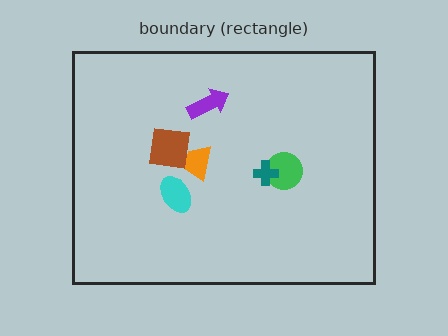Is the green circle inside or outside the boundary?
Inside.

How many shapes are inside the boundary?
6 inside, 0 outside.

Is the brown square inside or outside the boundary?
Inside.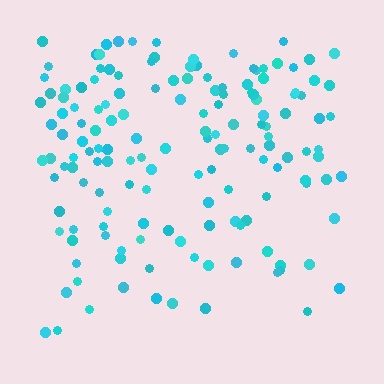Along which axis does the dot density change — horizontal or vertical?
Vertical.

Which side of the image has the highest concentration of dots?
The top.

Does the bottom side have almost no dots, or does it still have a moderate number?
Still a moderate number, just noticeably fewer than the top.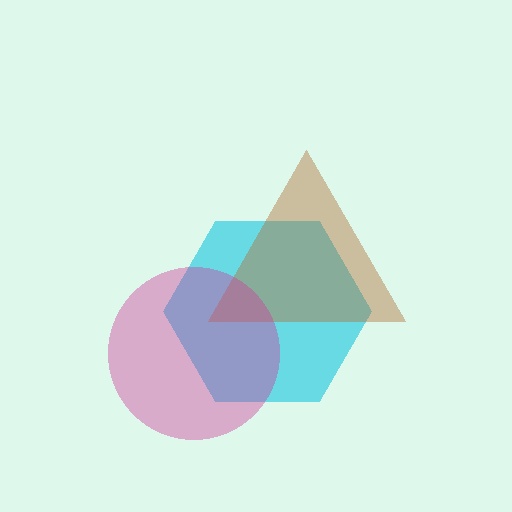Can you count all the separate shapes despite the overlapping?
Yes, there are 3 separate shapes.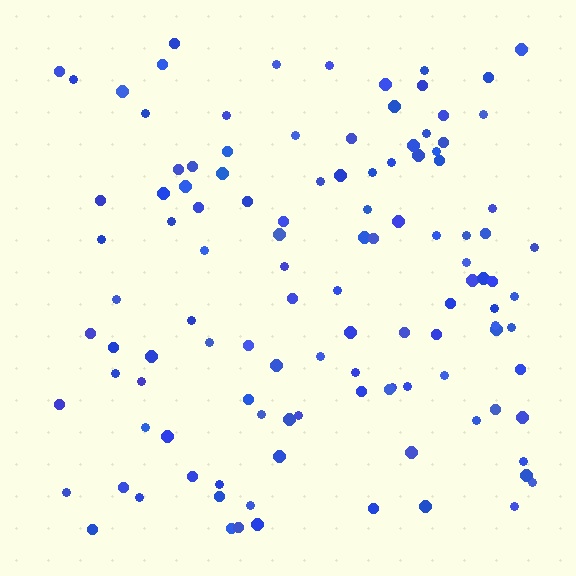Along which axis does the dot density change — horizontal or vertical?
Horizontal.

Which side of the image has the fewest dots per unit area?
The left.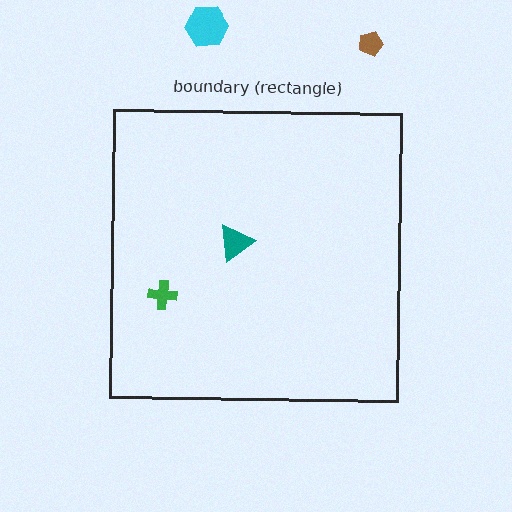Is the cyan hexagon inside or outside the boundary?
Outside.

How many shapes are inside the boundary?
2 inside, 2 outside.